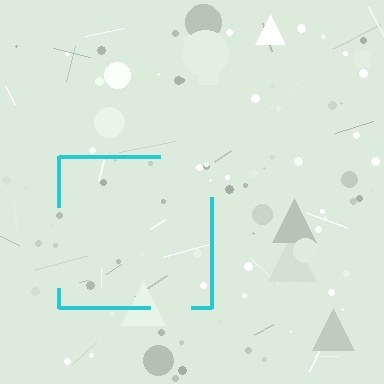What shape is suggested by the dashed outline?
The dashed outline suggests a square.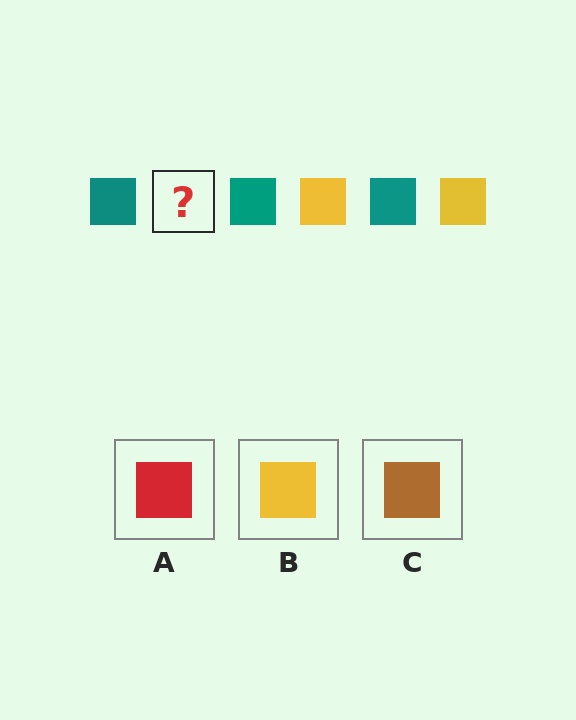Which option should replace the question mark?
Option B.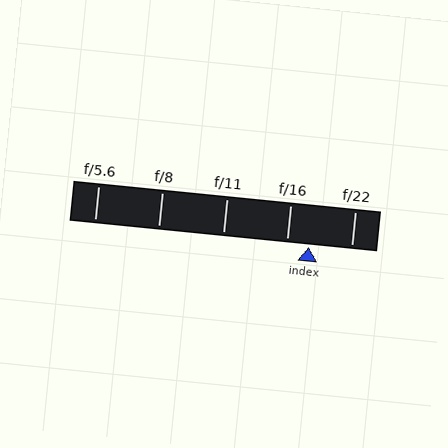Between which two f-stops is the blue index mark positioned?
The index mark is between f/16 and f/22.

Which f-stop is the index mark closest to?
The index mark is closest to f/16.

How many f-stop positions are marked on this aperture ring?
There are 5 f-stop positions marked.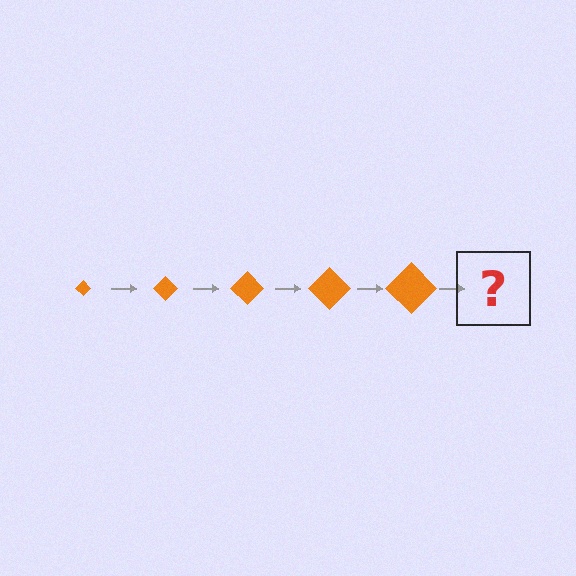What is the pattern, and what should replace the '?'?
The pattern is that the diamond gets progressively larger each step. The '?' should be an orange diamond, larger than the previous one.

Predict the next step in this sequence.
The next step is an orange diamond, larger than the previous one.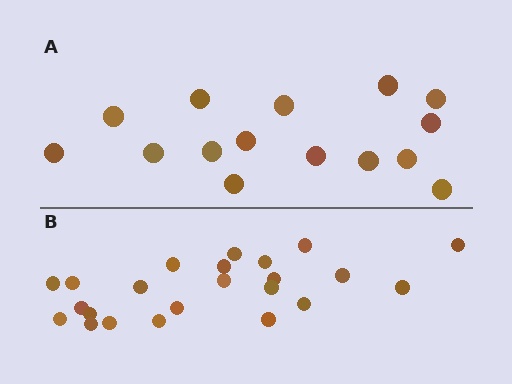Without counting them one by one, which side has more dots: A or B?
Region B (the bottom region) has more dots.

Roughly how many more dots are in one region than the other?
Region B has roughly 8 or so more dots than region A.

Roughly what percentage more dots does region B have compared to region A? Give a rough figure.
About 55% more.